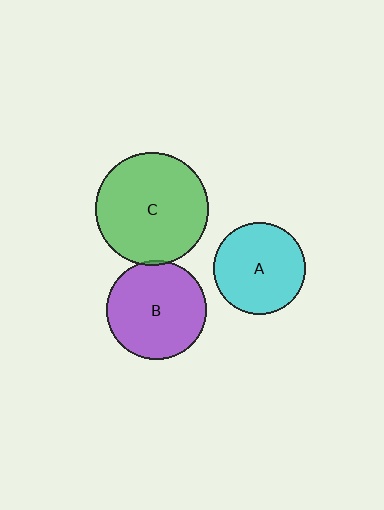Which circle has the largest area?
Circle C (green).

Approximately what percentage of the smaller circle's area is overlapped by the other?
Approximately 5%.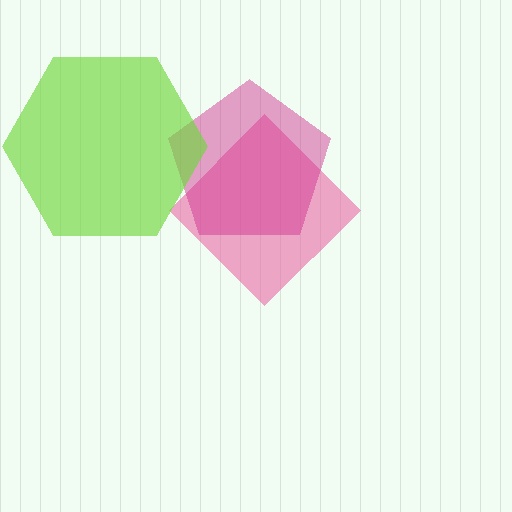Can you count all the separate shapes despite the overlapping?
Yes, there are 3 separate shapes.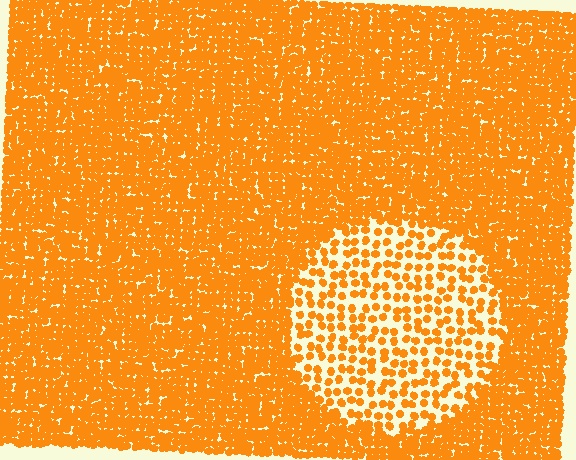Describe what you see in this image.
The image contains small orange elements arranged at two different densities. A circle-shaped region is visible where the elements are less densely packed than the surrounding area.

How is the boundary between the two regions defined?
The boundary is defined by a change in element density (approximately 2.5x ratio). All elements are the same color, size, and shape.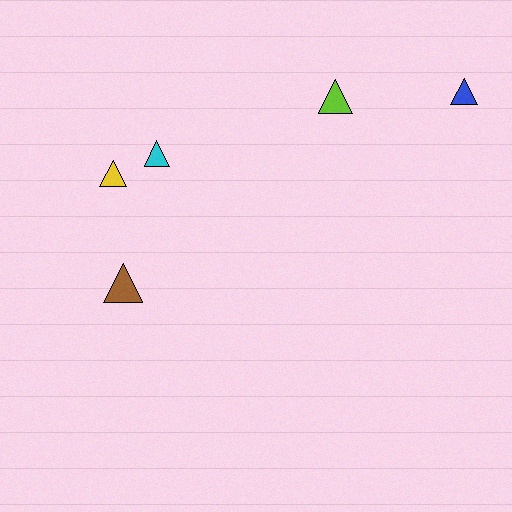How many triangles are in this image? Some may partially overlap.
There are 5 triangles.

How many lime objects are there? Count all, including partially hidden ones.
There is 1 lime object.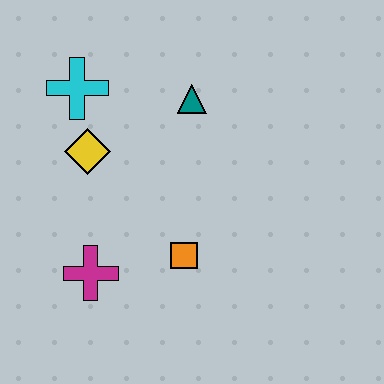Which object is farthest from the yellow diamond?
The orange square is farthest from the yellow diamond.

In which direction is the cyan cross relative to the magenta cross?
The cyan cross is above the magenta cross.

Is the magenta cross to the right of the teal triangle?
No